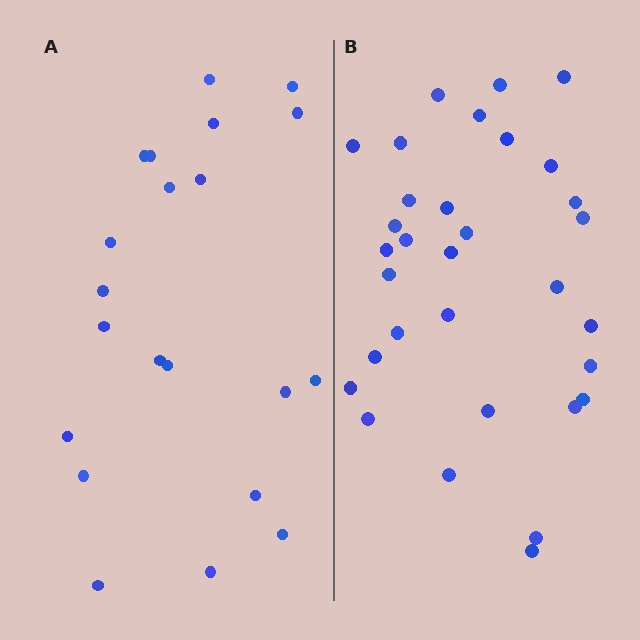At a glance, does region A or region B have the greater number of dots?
Region B (the right region) has more dots.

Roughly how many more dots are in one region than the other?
Region B has roughly 12 or so more dots than region A.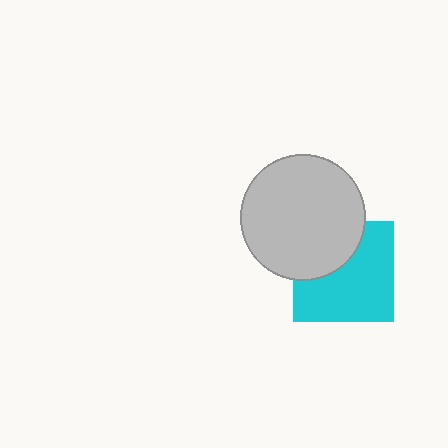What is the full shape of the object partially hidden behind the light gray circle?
The partially hidden object is a cyan square.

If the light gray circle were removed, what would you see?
You would see the complete cyan square.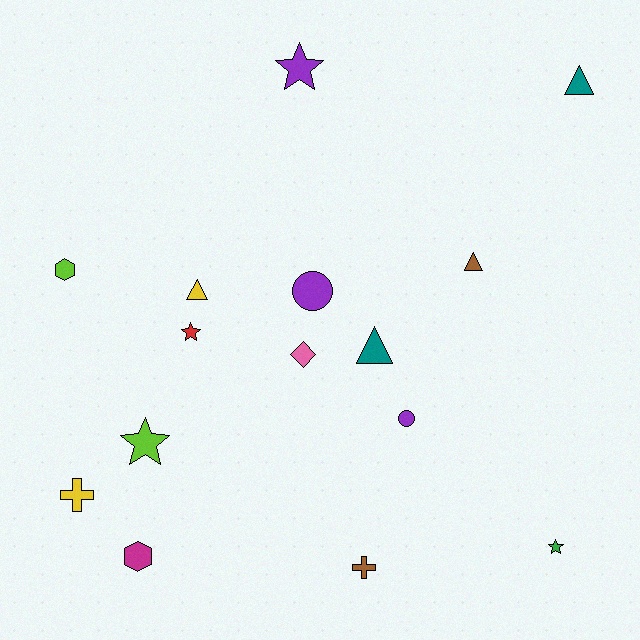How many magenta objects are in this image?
There is 1 magenta object.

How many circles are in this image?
There are 2 circles.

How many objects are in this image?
There are 15 objects.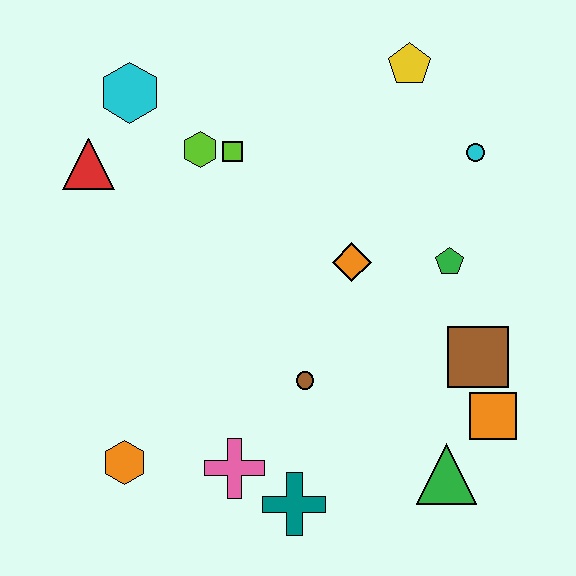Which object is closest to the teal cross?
The pink cross is closest to the teal cross.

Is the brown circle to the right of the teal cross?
Yes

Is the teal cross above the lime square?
No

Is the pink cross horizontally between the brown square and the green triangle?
No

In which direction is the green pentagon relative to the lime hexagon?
The green pentagon is to the right of the lime hexagon.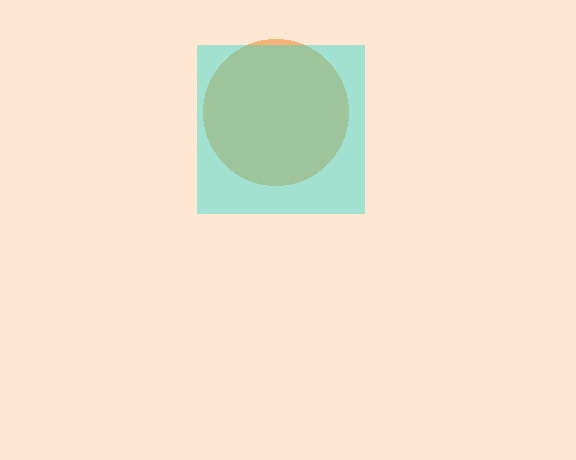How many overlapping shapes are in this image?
There are 2 overlapping shapes in the image.